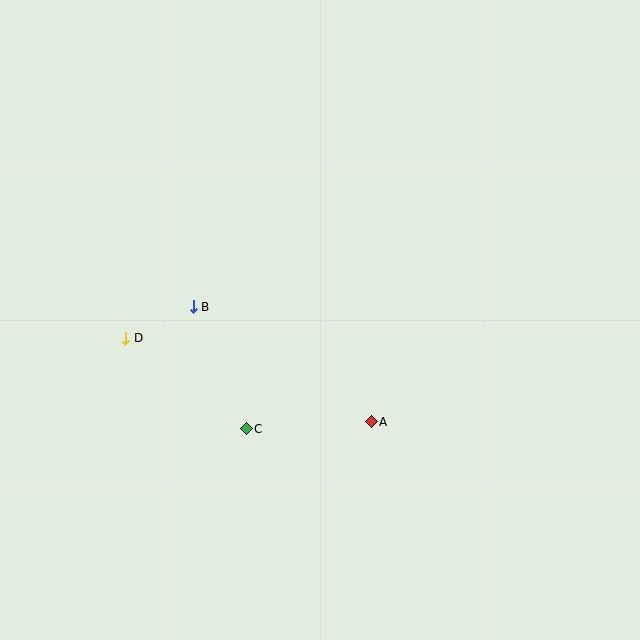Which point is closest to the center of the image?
Point A at (371, 422) is closest to the center.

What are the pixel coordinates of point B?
Point B is at (193, 307).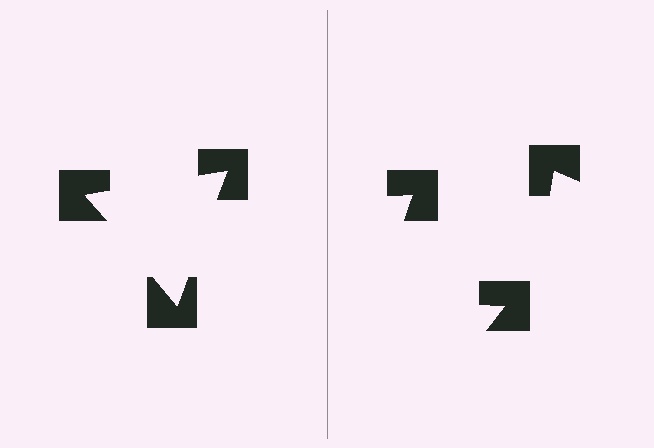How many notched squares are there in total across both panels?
6 — 3 on each side.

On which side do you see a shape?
An illusory triangle appears on the left side. On the right side the wedge cuts are rotated, so no coherent shape forms.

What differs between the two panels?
The notched squares are positioned identically on both sides; only the wedge orientations differ. On the left they align to a triangle; on the right they are misaligned.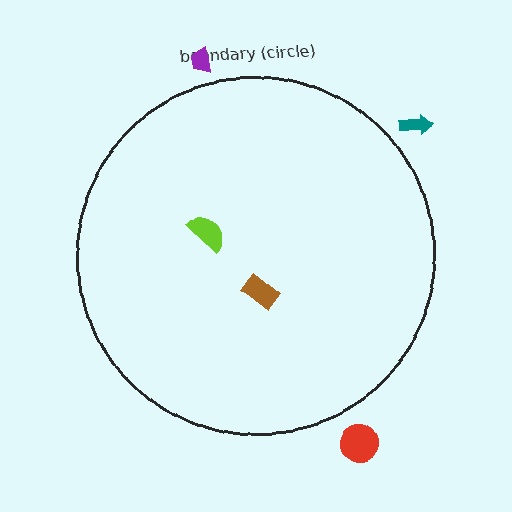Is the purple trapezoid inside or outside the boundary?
Outside.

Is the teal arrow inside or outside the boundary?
Outside.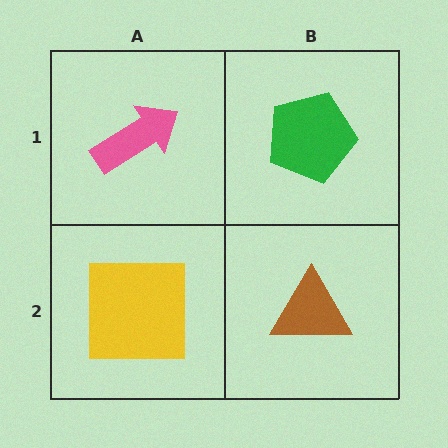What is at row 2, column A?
A yellow square.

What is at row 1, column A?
A pink arrow.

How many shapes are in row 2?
2 shapes.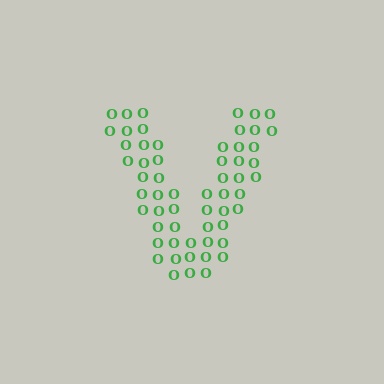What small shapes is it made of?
It is made of small letter O's.